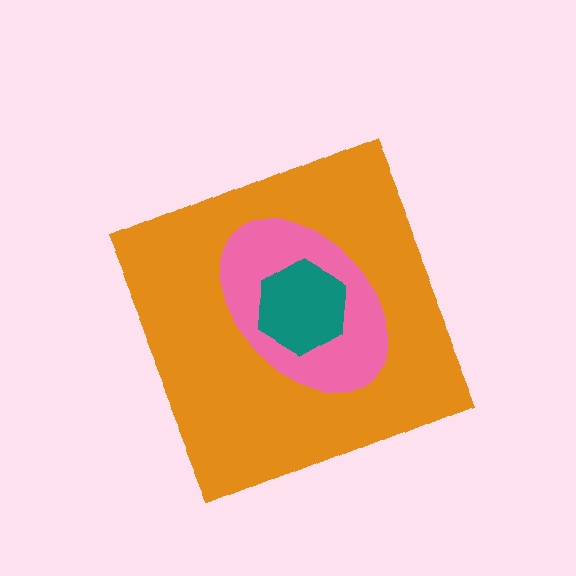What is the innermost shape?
The teal hexagon.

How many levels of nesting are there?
3.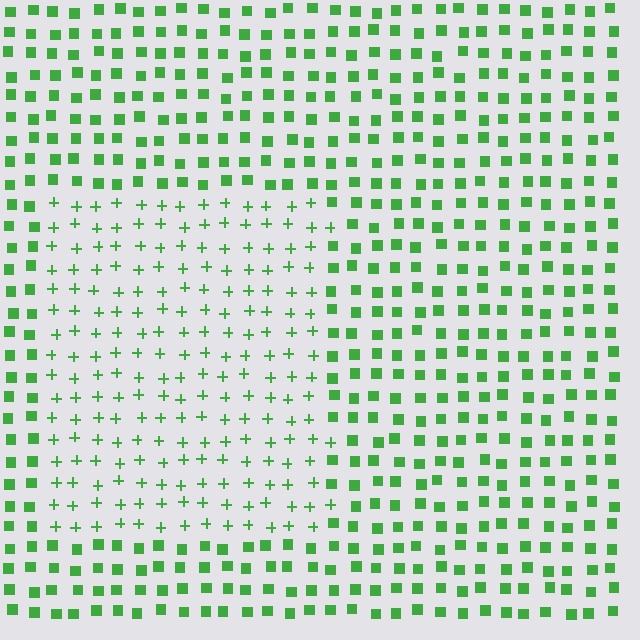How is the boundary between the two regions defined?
The boundary is defined by a change in element shape: plus signs inside vs. squares outside. All elements share the same color and spacing.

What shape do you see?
I see a rectangle.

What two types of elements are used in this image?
The image uses plus signs inside the rectangle region and squares outside it.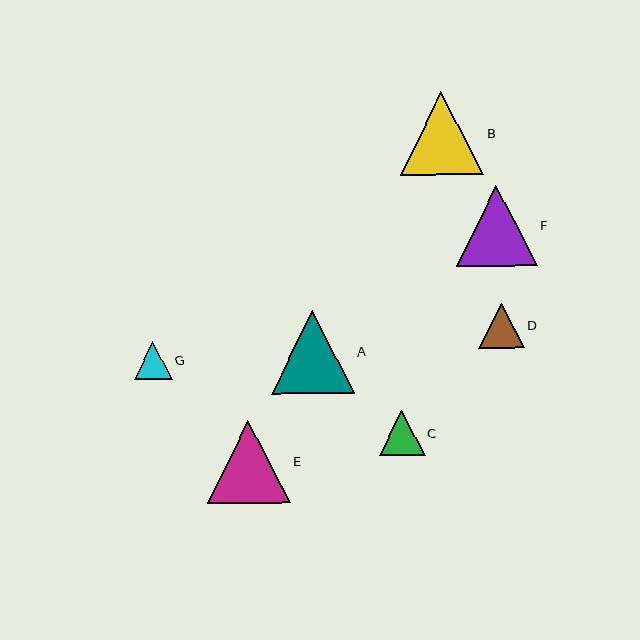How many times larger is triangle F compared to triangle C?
Triangle F is approximately 1.8 times the size of triangle C.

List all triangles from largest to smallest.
From largest to smallest: B, A, E, F, C, D, G.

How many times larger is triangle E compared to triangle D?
Triangle E is approximately 1.8 times the size of triangle D.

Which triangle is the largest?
Triangle B is the largest with a size of approximately 83 pixels.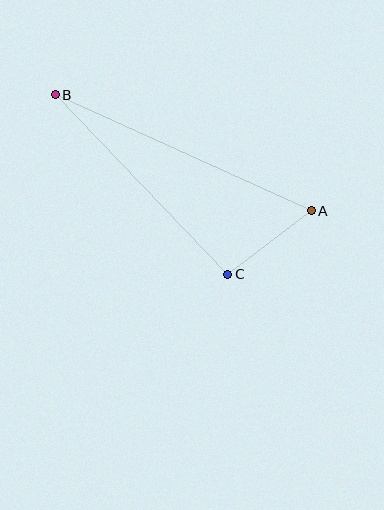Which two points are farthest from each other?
Points A and B are farthest from each other.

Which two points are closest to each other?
Points A and C are closest to each other.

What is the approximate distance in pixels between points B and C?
The distance between B and C is approximately 249 pixels.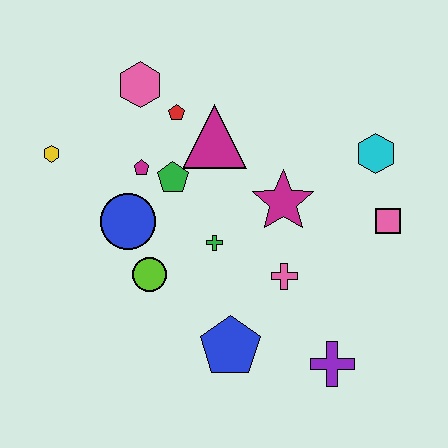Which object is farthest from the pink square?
The yellow hexagon is farthest from the pink square.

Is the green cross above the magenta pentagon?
No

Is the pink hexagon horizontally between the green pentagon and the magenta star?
No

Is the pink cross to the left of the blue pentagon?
No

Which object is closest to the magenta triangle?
The red pentagon is closest to the magenta triangle.